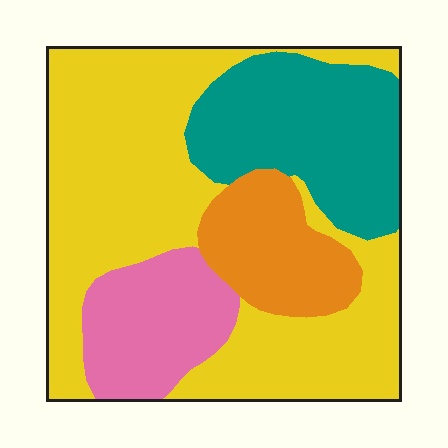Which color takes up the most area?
Yellow, at roughly 50%.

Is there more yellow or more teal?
Yellow.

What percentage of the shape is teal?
Teal takes up less than a quarter of the shape.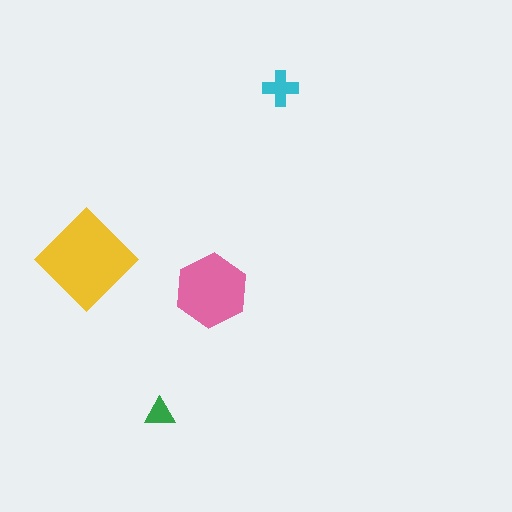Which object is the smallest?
The green triangle.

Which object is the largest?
The yellow diamond.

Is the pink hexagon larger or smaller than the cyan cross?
Larger.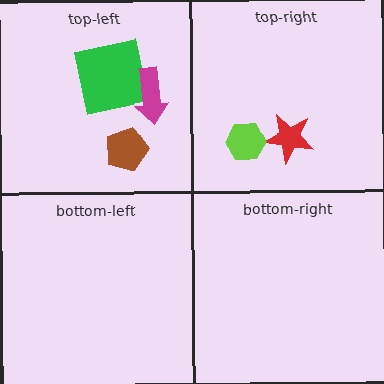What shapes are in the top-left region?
The green square, the magenta arrow, the brown pentagon.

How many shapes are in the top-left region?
3.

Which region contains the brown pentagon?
The top-left region.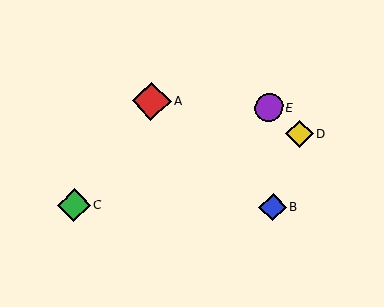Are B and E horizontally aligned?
No, B is at y≈207 and E is at y≈107.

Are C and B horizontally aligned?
Yes, both are at y≈205.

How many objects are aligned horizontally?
2 objects (B, C) are aligned horizontally.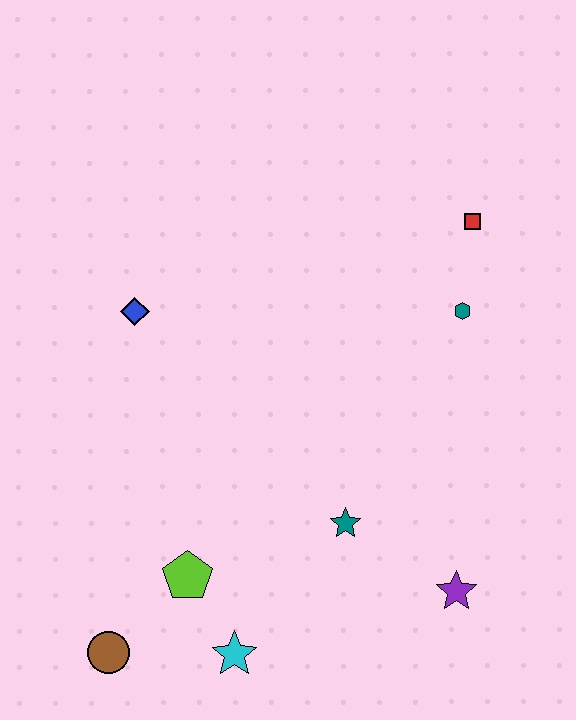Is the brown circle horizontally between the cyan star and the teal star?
No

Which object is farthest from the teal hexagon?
The brown circle is farthest from the teal hexagon.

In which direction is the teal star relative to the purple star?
The teal star is to the left of the purple star.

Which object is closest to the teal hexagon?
The red square is closest to the teal hexagon.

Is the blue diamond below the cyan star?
No